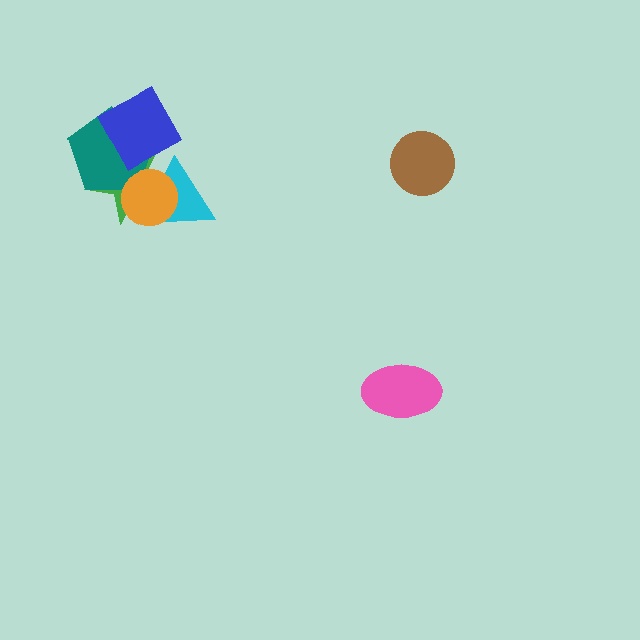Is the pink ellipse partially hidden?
No, no other shape covers it.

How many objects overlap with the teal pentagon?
4 objects overlap with the teal pentagon.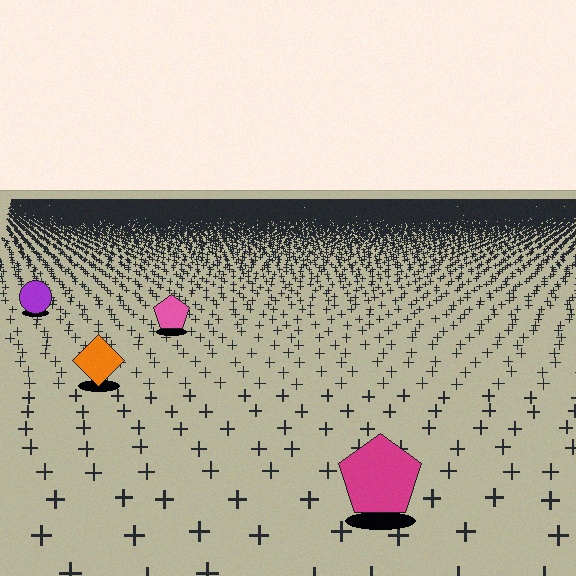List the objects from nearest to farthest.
From nearest to farthest: the magenta pentagon, the orange diamond, the pink pentagon, the purple circle.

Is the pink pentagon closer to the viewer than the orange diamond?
No. The orange diamond is closer — you can tell from the texture gradient: the ground texture is coarser near it.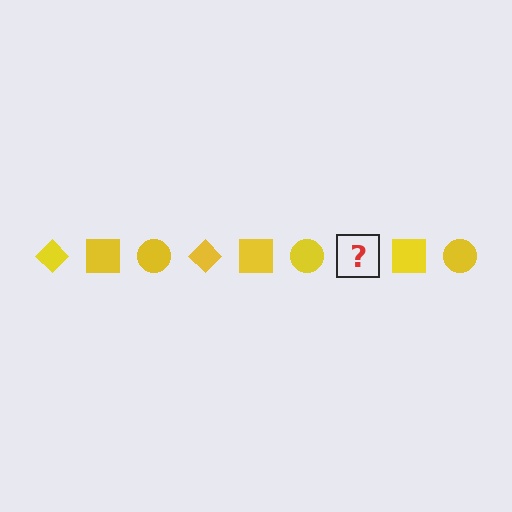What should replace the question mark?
The question mark should be replaced with a yellow diamond.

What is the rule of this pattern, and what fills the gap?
The rule is that the pattern cycles through diamond, square, circle shapes in yellow. The gap should be filled with a yellow diamond.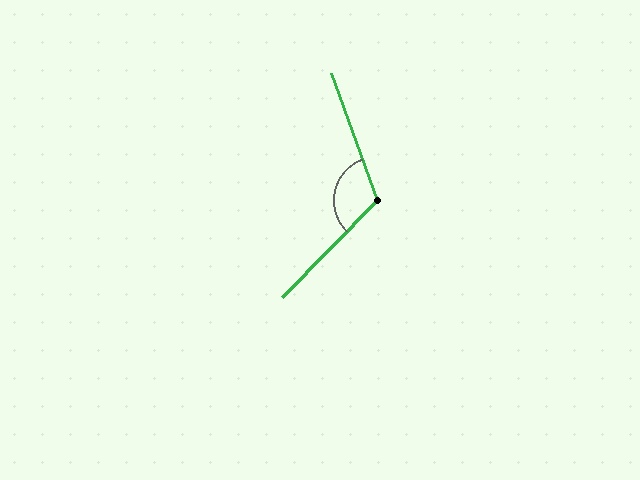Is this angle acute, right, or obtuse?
It is obtuse.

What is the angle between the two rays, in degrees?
Approximately 116 degrees.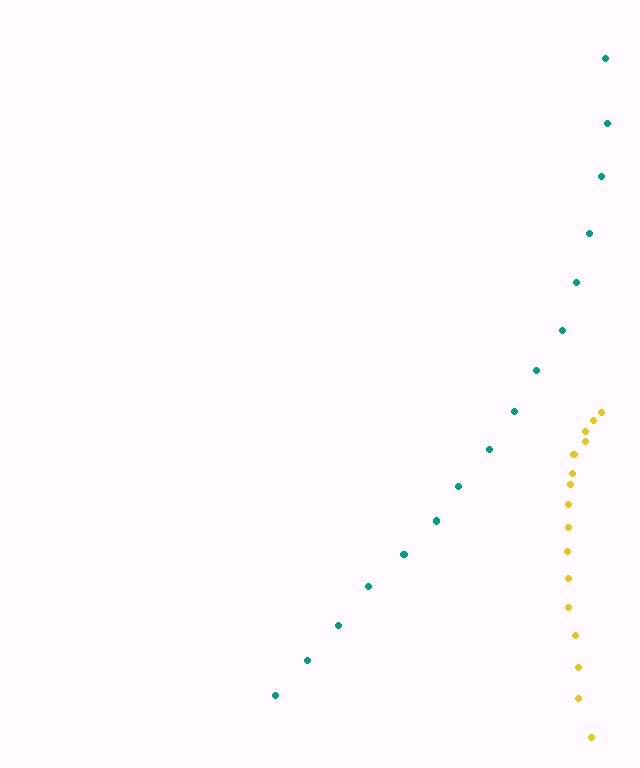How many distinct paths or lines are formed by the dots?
There are 2 distinct paths.